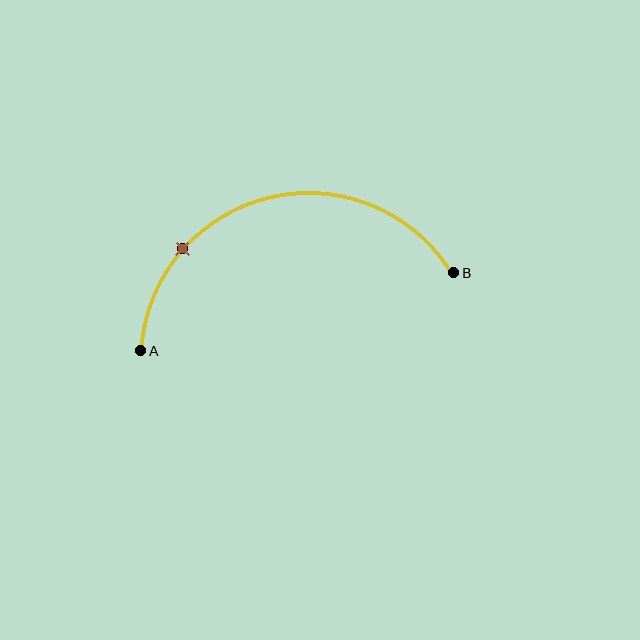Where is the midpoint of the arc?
The arc midpoint is the point on the curve farthest from the straight line joining A and B. It sits above that line.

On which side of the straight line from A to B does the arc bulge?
The arc bulges above the straight line connecting A and B.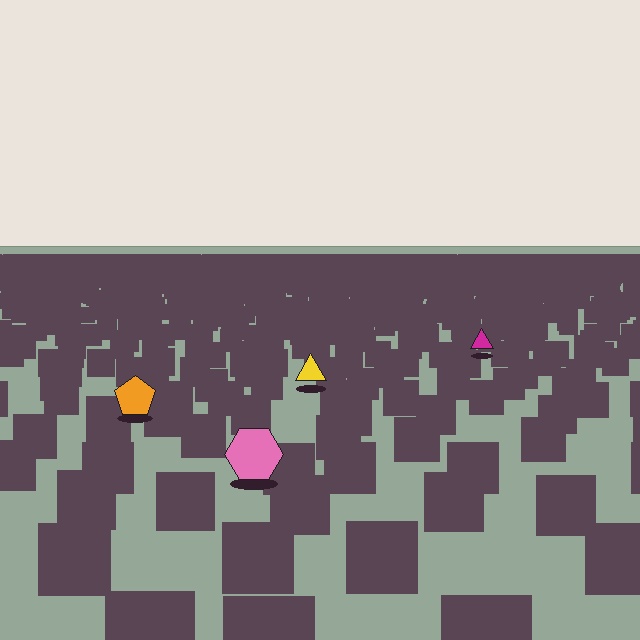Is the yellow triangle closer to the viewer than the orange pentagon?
No. The orange pentagon is closer — you can tell from the texture gradient: the ground texture is coarser near it.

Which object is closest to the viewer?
The pink hexagon is closest. The texture marks near it are larger and more spread out.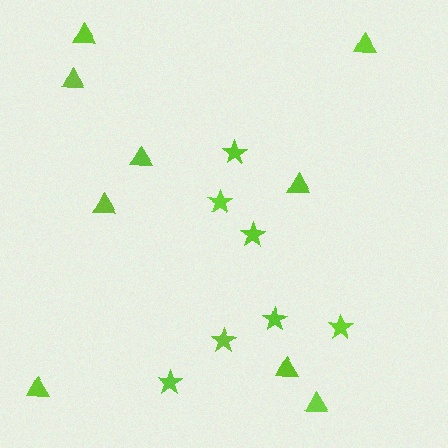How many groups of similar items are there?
There are 2 groups: one group of triangles (9) and one group of stars (7).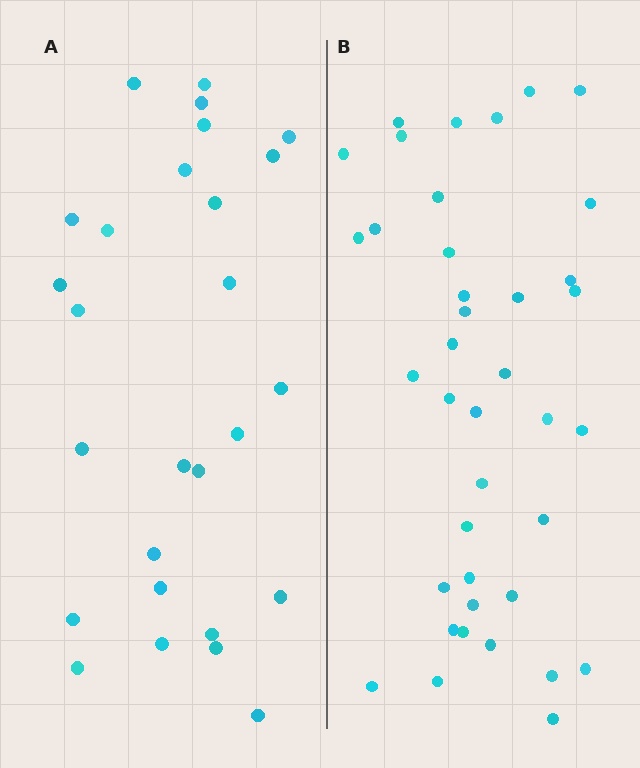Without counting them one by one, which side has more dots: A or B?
Region B (the right region) has more dots.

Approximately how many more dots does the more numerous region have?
Region B has roughly 12 or so more dots than region A.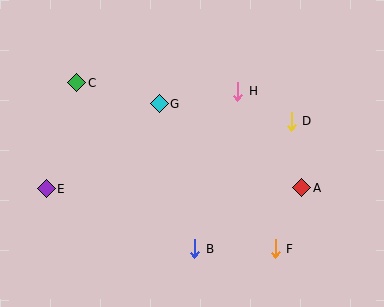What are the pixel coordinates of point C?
Point C is at (77, 83).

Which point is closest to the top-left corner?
Point C is closest to the top-left corner.